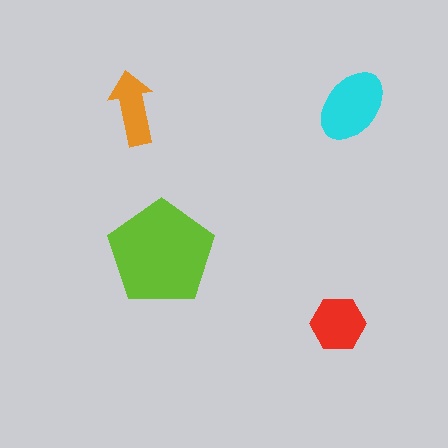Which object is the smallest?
The orange arrow.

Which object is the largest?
The lime pentagon.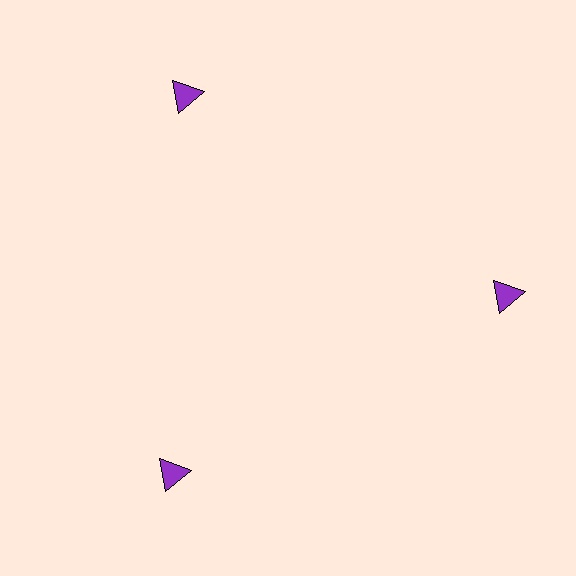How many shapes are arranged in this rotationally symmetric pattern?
There are 3 shapes, arranged in 3 groups of 1.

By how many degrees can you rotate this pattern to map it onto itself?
The pattern maps onto itself every 120 degrees of rotation.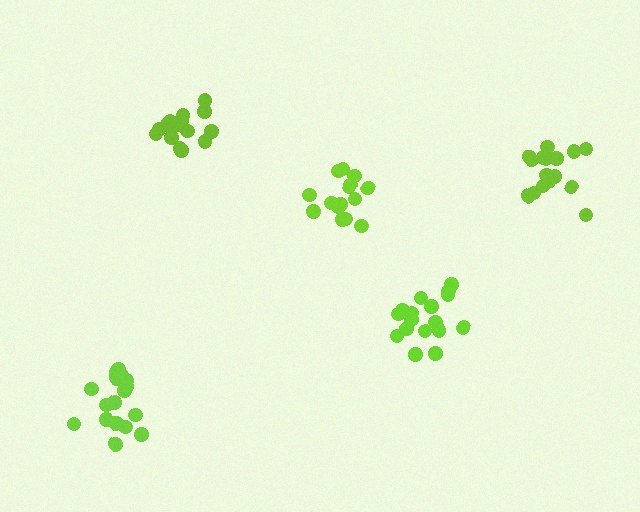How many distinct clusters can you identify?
There are 5 distinct clusters.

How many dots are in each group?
Group 1: 15 dots, Group 2: 15 dots, Group 3: 16 dots, Group 4: 17 dots, Group 5: 18 dots (81 total).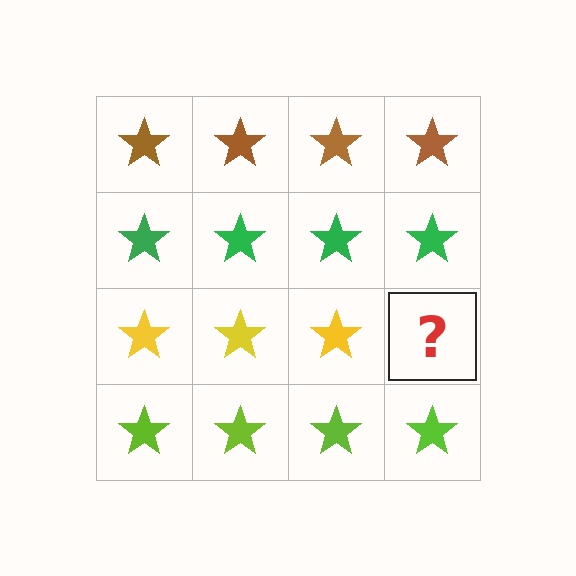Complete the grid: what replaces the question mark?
The question mark should be replaced with a yellow star.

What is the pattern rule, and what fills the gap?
The rule is that each row has a consistent color. The gap should be filled with a yellow star.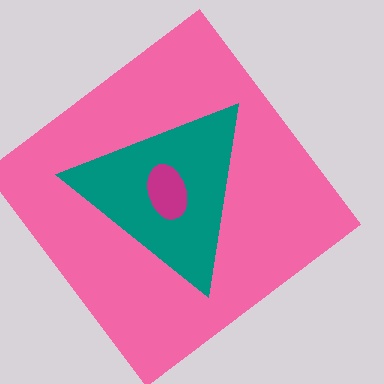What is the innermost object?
The magenta ellipse.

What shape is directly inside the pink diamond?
The teal triangle.